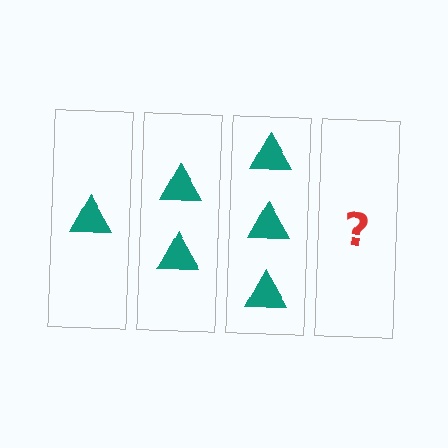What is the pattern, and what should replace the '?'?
The pattern is that each step adds one more triangle. The '?' should be 4 triangles.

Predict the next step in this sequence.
The next step is 4 triangles.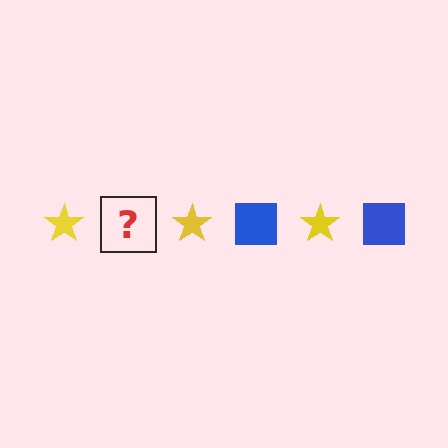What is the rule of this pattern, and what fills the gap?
The rule is that the pattern alternates between yellow star and blue square. The gap should be filled with a blue square.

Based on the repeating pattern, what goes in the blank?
The blank should be a blue square.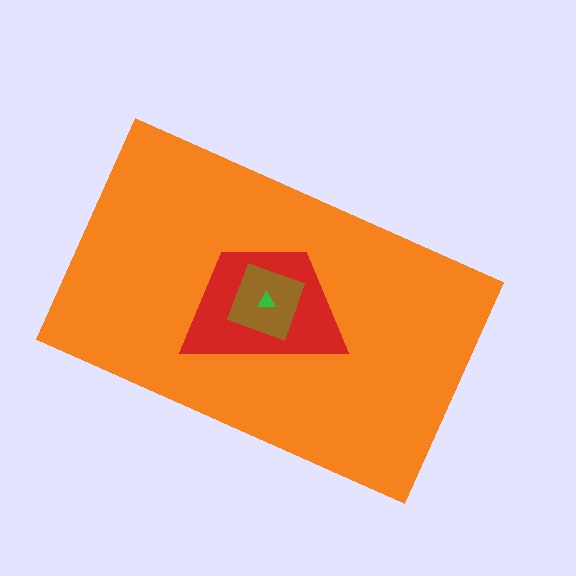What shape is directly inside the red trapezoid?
The brown diamond.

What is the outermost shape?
The orange rectangle.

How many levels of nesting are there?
4.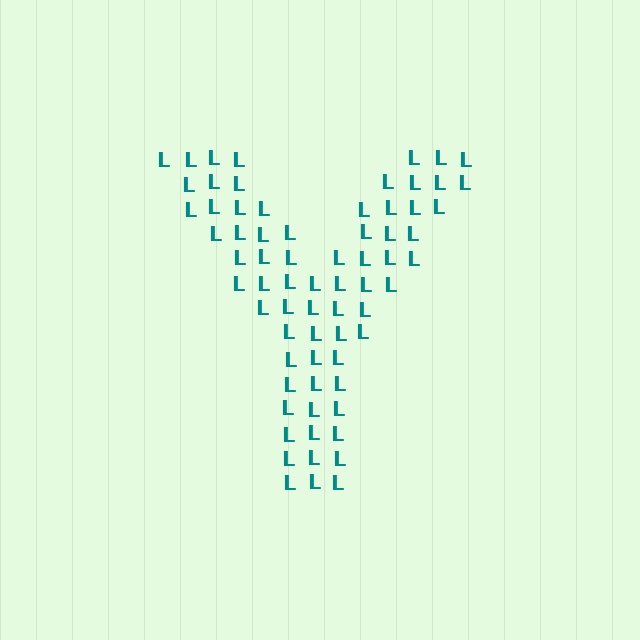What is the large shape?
The large shape is the letter Y.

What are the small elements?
The small elements are letter L's.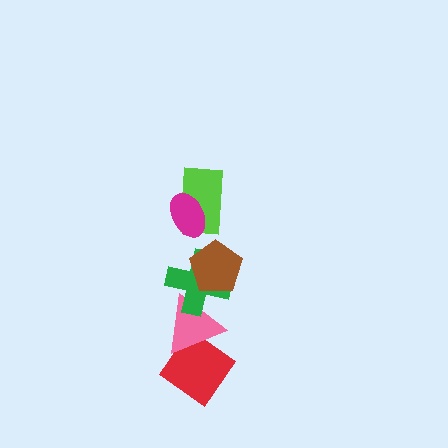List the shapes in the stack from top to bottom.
From top to bottom: the magenta ellipse, the lime rectangle, the brown pentagon, the green cross, the pink triangle, the red diamond.